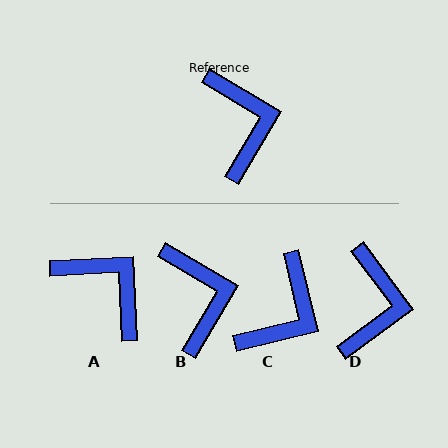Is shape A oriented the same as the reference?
No, it is off by about 34 degrees.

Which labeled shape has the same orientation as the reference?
B.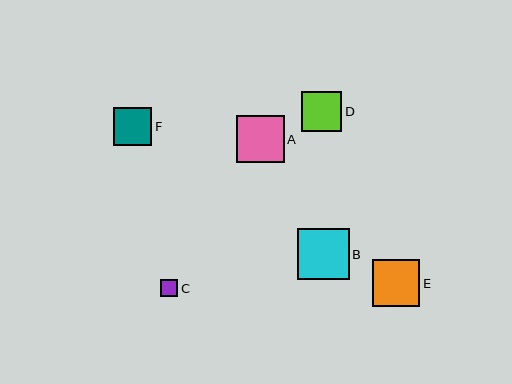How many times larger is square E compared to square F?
Square E is approximately 1.2 times the size of square F.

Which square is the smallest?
Square C is the smallest with a size of approximately 17 pixels.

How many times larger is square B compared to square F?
Square B is approximately 1.3 times the size of square F.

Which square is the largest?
Square B is the largest with a size of approximately 51 pixels.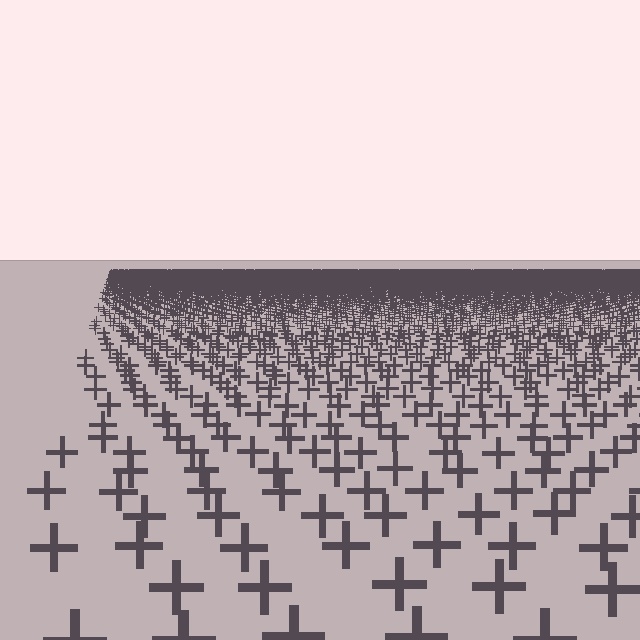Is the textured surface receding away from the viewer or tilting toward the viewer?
The surface is receding away from the viewer. Texture elements get smaller and denser toward the top.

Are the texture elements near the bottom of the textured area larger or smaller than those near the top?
Larger. Near the bottom, elements are closer to the viewer and appear at a bigger on-screen size.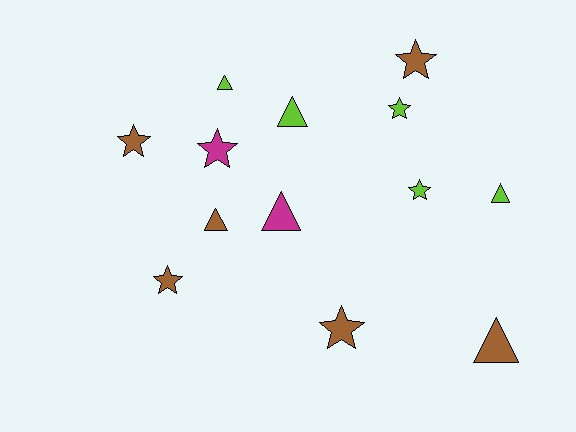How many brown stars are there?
There are 4 brown stars.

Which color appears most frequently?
Brown, with 6 objects.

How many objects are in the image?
There are 13 objects.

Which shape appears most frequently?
Star, with 7 objects.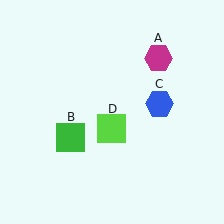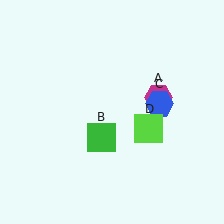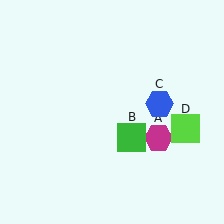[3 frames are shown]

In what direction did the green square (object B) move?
The green square (object B) moved right.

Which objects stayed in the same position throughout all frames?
Blue hexagon (object C) remained stationary.